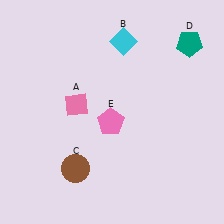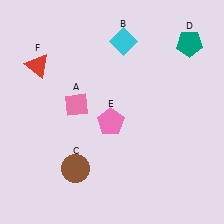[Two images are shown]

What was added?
A red triangle (F) was added in Image 2.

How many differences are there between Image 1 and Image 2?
There is 1 difference between the two images.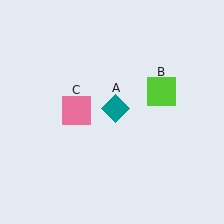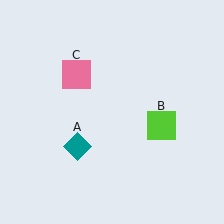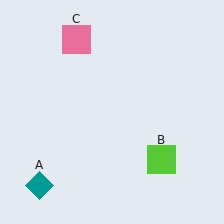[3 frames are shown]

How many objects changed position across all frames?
3 objects changed position: teal diamond (object A), lime square (object B), pink square (object C).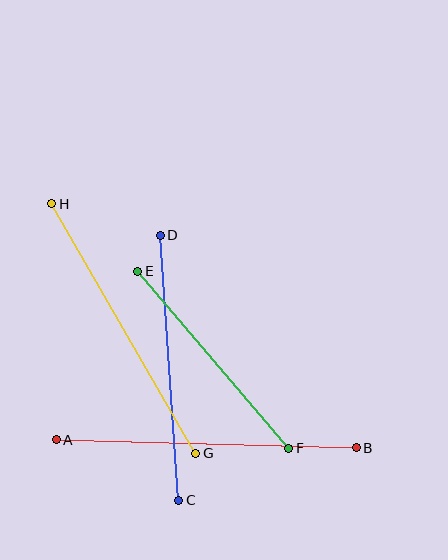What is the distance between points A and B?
The distance is approximately 300 pixels.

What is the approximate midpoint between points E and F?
The midpoint is at approximately (213, 360) pixels.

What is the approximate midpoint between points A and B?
The midpoint is at approximately (206, 444) pixels.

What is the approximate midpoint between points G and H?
The midpoint is at approximately (124, 328) pixels.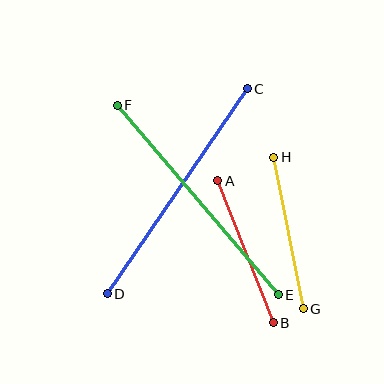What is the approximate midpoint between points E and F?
The midpoint is at approximately (198, 200) pixels.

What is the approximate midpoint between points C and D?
The midpoint is at approximately (177, 191) pixels.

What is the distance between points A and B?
The distance is approximately 153 pixels.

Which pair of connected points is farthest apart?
Points E and F are farthest apart.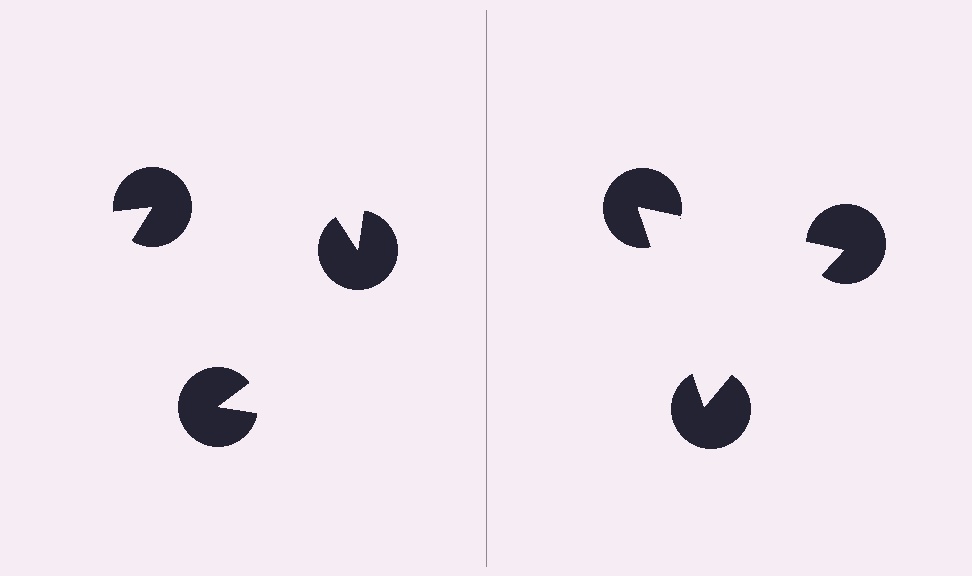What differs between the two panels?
The pac-man discs are positioned identically on both sides; only the wedge orientations differ. On the right they align to a triangle; on the left they are misaligned.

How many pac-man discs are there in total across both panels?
6 — 3 on each side.